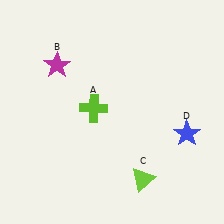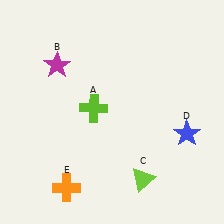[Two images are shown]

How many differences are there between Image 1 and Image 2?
There is 1 difference between the two images.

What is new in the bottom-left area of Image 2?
An orange cross (E) was added in the bottom-left area of Image 2.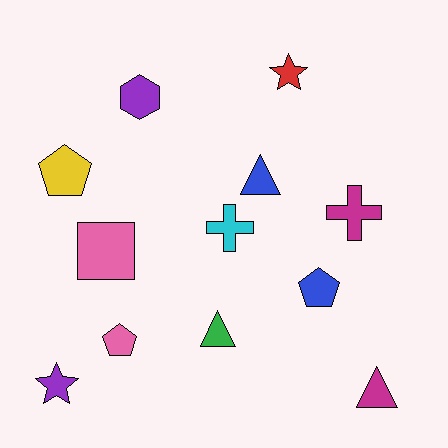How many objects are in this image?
There are 12 objects.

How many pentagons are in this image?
There are 3 pentagons.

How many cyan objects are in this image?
There is 1 cyan object.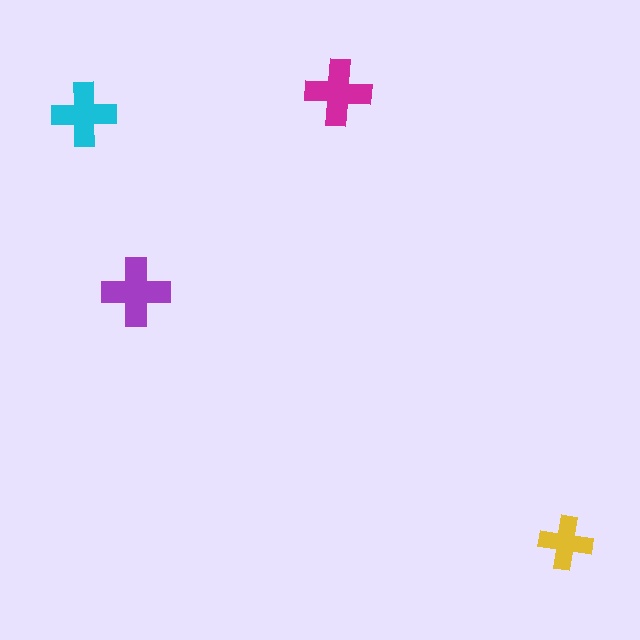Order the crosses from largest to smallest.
the purple one, the magenta one, the cyan one, the yellow one.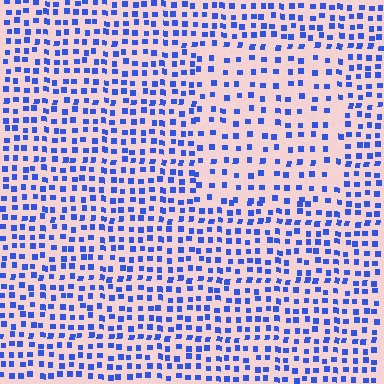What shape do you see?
I see a rectangle.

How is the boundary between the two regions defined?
The boundary is defined by a change in element density (approximately 1.7x ratio). All elements are the same color, size, and shape.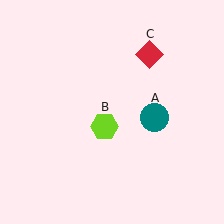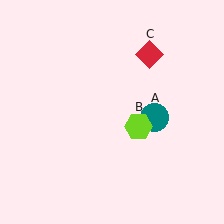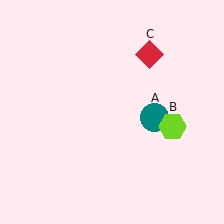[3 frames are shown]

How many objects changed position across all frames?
1 object changed position: lime hexagon (object B).